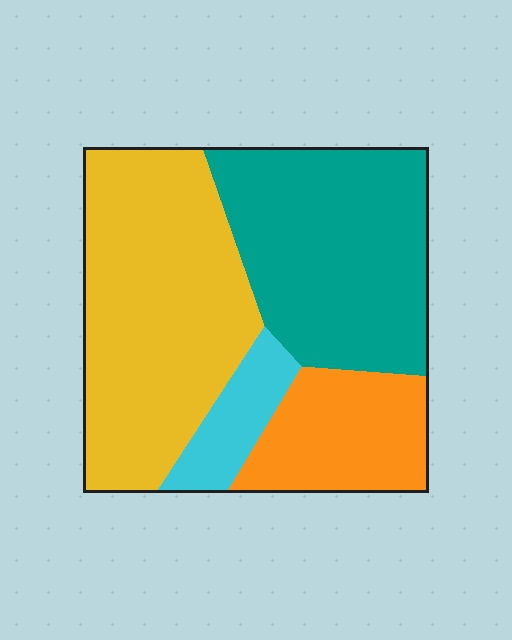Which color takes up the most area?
Yellow, at roughly 40%.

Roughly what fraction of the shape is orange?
Orange takes up about one sixth (1/6) of the shape.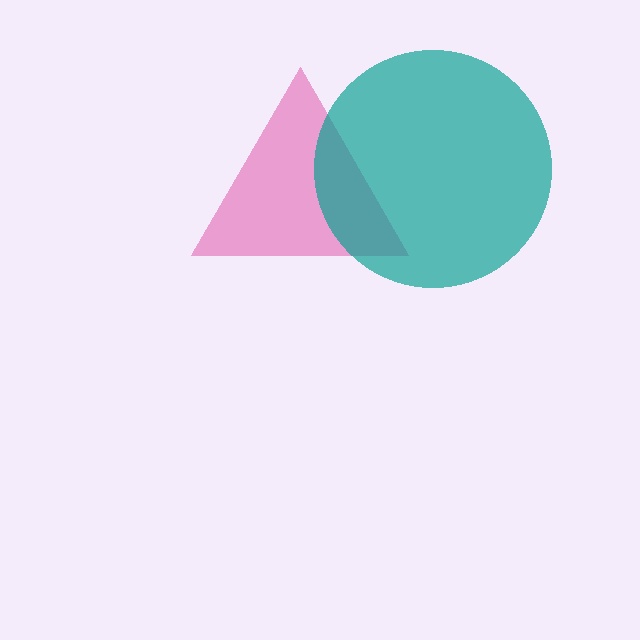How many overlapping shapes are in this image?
There are 2 overlapping shapes in the image.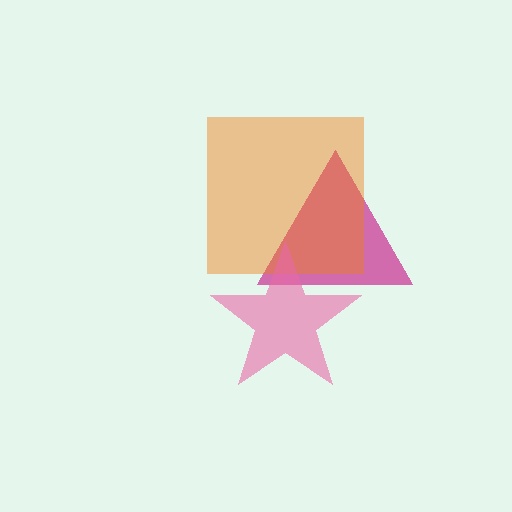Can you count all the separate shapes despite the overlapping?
Yes, there are 3 separate shapes.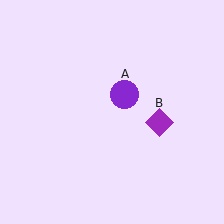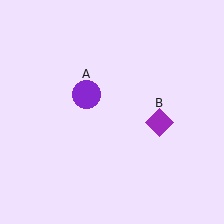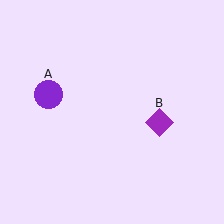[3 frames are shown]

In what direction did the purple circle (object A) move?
The purple circle (object A) moved left.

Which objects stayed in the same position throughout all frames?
Purple diamond (object B) remained stationary.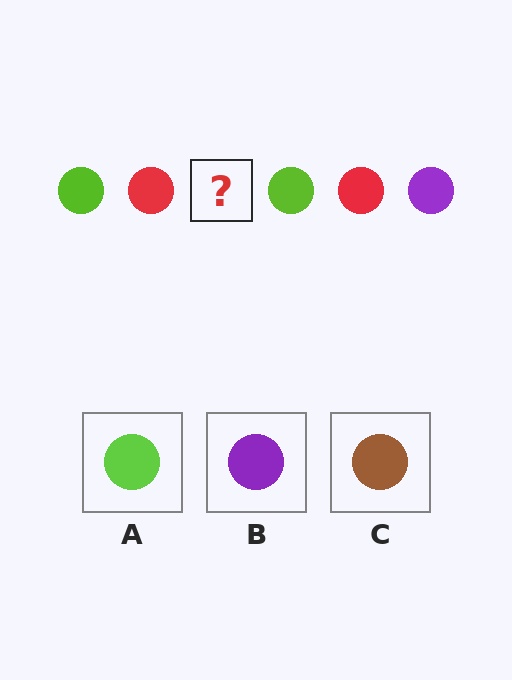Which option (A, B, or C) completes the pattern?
B.